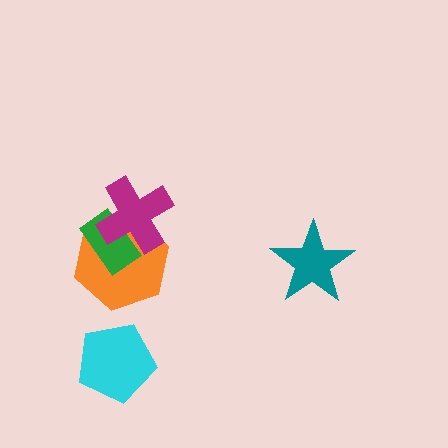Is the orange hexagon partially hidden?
Yes, it is partially covered by another shape.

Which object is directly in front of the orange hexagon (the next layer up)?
The green rectangle is directly in front of the orange hexagon.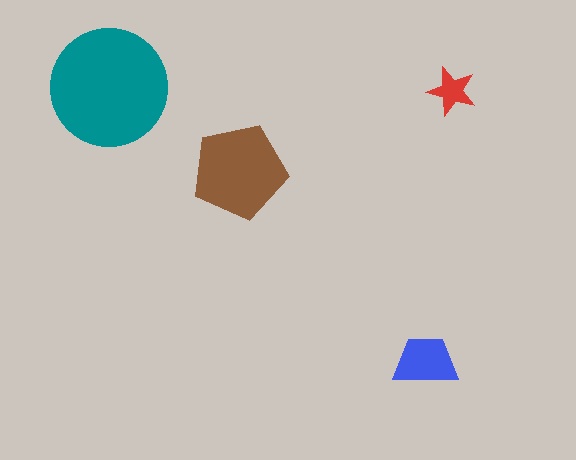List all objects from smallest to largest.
The red star, the blue trapezoid, the brown pentagon, the teal circle.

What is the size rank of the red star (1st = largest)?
4th.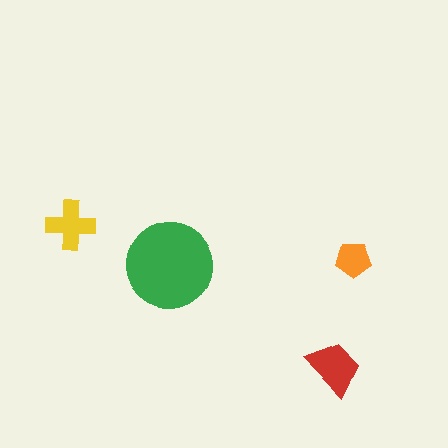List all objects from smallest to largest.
The orange pentagon, the yellow cross, the red trapezoid, the green circle.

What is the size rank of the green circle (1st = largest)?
1st.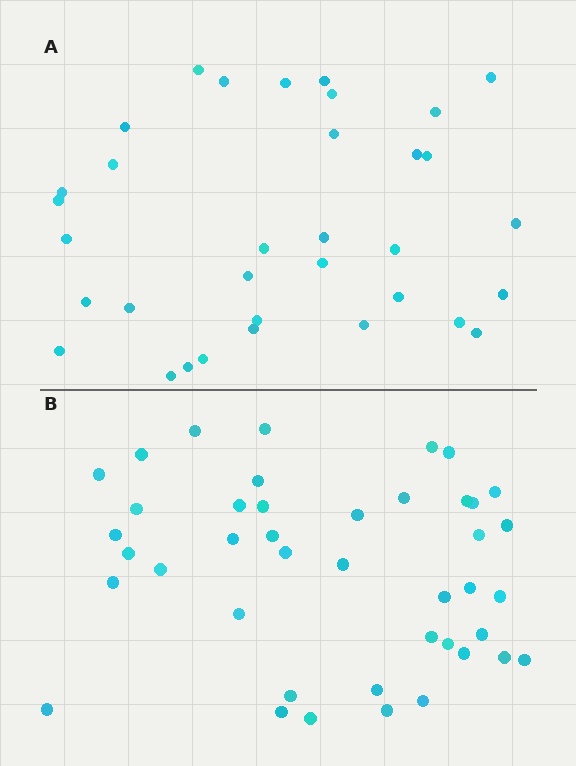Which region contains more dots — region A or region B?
Region B (the bottom region) has more dots.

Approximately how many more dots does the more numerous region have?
Region B has roughly 8 or so more dots than region A.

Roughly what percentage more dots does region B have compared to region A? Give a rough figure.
About 25% more.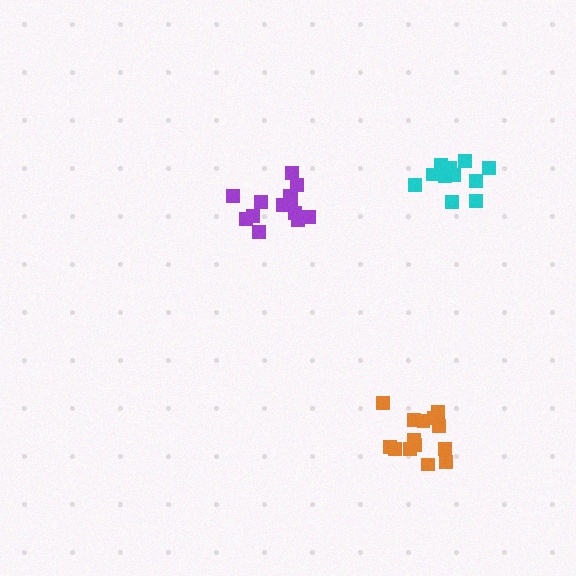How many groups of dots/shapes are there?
There are 3 groups.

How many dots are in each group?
Group 1: 14 dots, Group 2: 14 dots, Group 3: 12 dots (40 total).